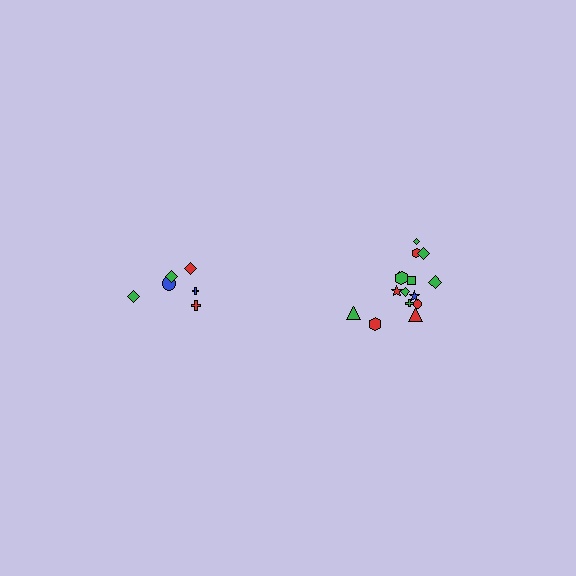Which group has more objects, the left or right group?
The right group.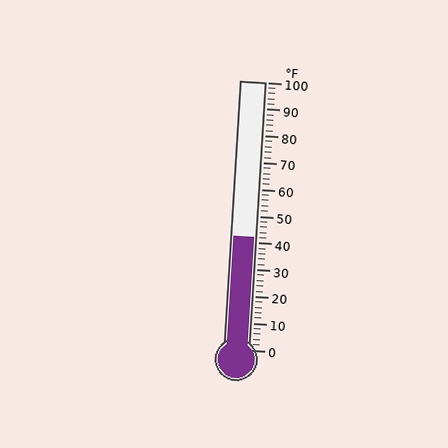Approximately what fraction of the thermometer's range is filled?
The thermometer is filled to approximately 40% of its range.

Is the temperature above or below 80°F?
The temperature is below 80°F.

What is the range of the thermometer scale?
The thermometer scale ranges from 0°F to 100°F.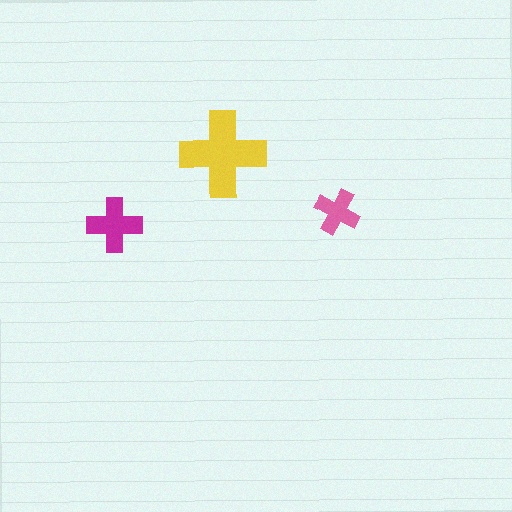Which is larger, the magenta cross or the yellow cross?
The yellow one.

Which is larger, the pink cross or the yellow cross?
The yellow one.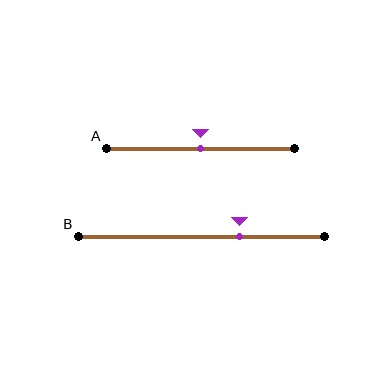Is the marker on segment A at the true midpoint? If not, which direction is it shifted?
Yes, the marker on segment A is at the true midpoint.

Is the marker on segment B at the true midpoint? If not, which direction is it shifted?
No, the marker on segment B is shifted to the right by about 15% of the segment length.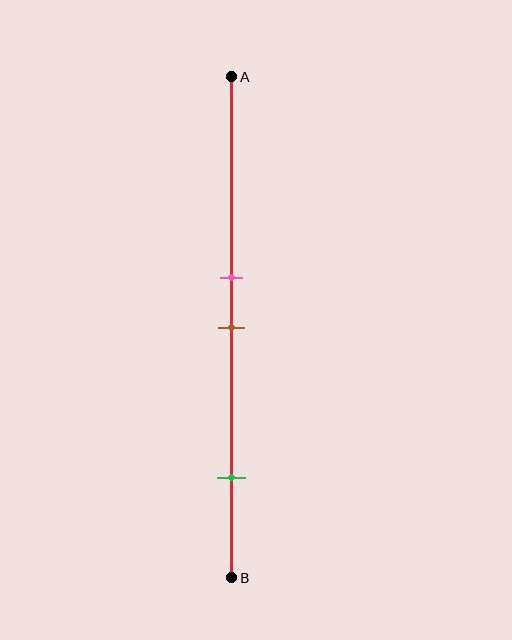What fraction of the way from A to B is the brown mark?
The brown mark is approximately 50% (0.5) of the way from A to B.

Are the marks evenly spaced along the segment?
No, the marks are not evenly spaced.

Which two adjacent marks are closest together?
The pink and brown marks are the closest adjacent pair.